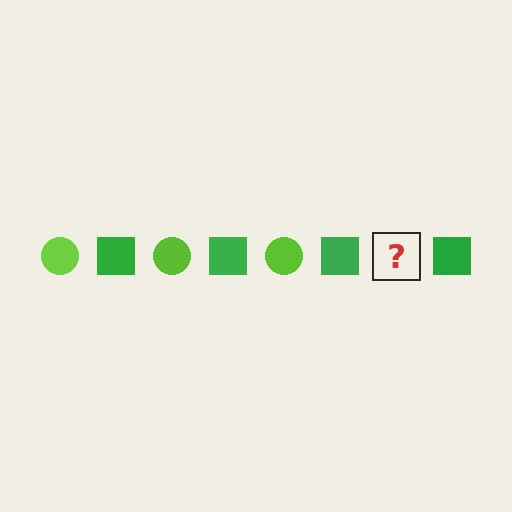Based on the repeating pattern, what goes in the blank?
The blank should be a lime circle.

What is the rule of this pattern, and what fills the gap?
The rule is that the pattern alternates between lime circle and green square. The gap should be filled with a lime circle.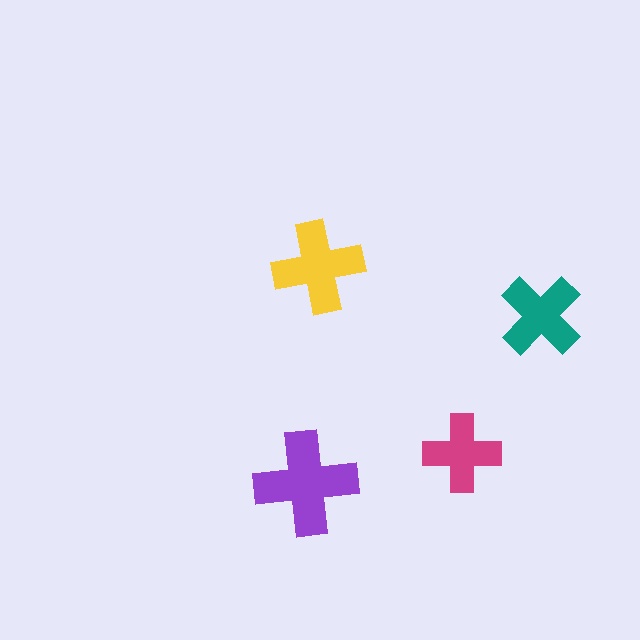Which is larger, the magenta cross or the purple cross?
The purple one.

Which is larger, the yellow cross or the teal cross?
The yellow one.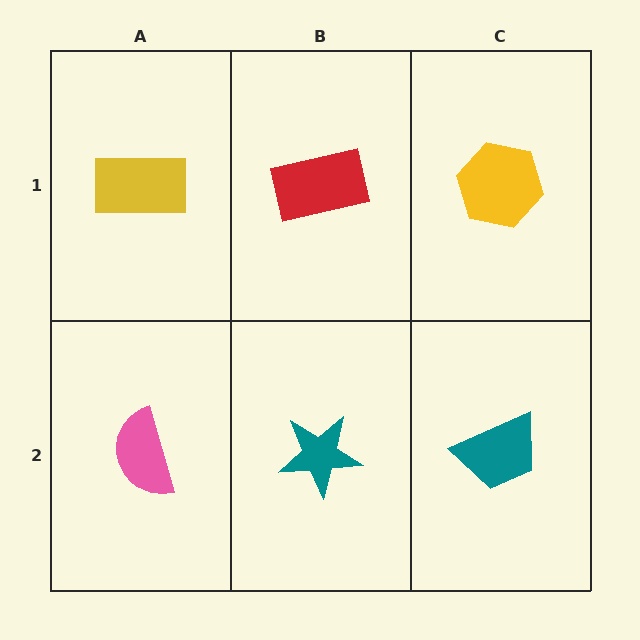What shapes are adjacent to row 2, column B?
A red rectangle (row 1, column B), a pink semicircle (row 2, column A), a teal trapezoid (row 2, column C).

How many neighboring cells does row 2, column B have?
3.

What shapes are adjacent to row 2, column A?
A yellow rectangle (row 1, column A), a teal star (row 2, column B).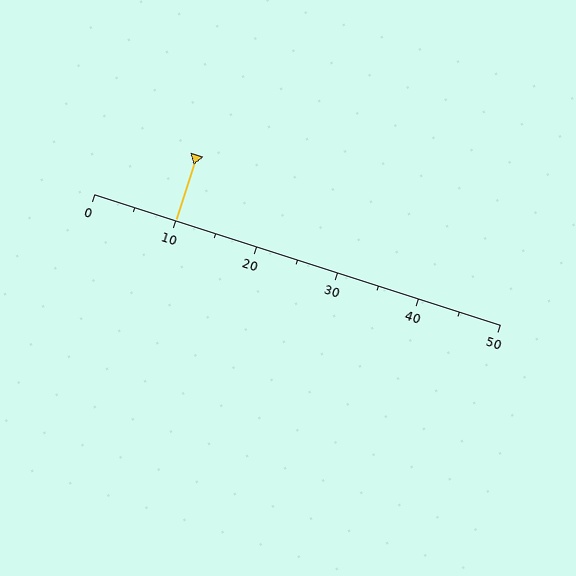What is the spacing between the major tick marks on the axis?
The major ticks are spaced 10 apart.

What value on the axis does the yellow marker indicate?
The marker indicates approximately 10.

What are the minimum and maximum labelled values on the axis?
The axis runs from 0 to 50.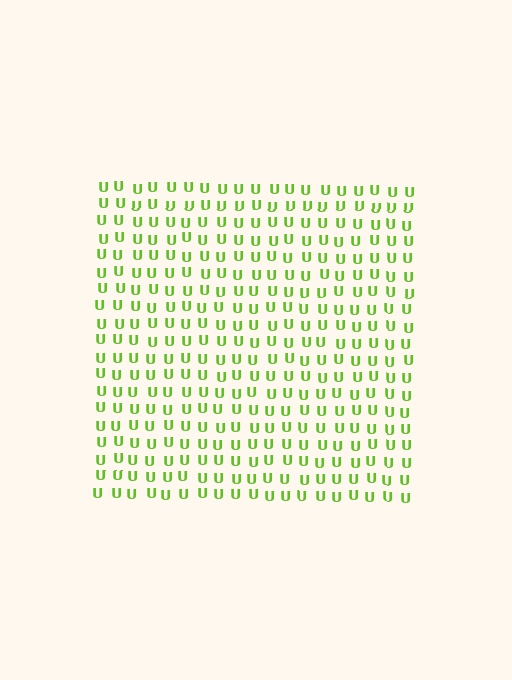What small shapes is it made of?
It is made of small letter U's.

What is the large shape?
The large shape is a square.